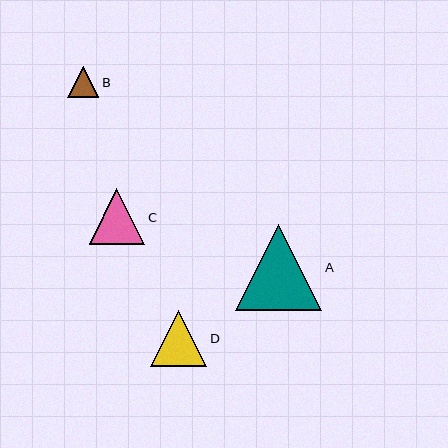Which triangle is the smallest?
Triangle B is the smallest with a size of approximately 31 pixels.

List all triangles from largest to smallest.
From largest to smallest: A, D, C, B.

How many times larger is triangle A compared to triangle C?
Triangle A is approximately 1.6 times the size of triangle C.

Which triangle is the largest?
Triangle A is the largest with a size of approximately 86 pixels.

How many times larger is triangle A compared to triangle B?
Triangle A is approximately 2.8 times the size of triangle B.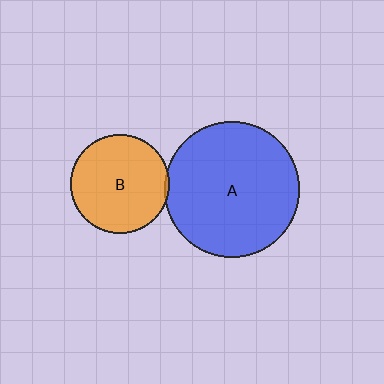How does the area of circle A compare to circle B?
Approximately 1.9 times.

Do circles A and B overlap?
Yes.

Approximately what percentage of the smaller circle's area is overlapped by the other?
Approximately 5%.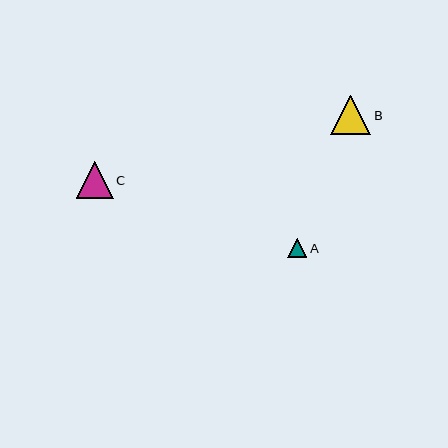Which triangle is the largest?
Triangle B is the largest with a size of approximately 40 pixels.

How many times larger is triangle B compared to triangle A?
Triangle B is approximately 2.0 times the size of triangle A.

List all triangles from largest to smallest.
From largest to smallest: B, C, A.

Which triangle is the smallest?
Triangle A is the smallest with a size of approximately 20 pixels.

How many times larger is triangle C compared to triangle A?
Triangle C is approximately 1.8 times the size of triangle A.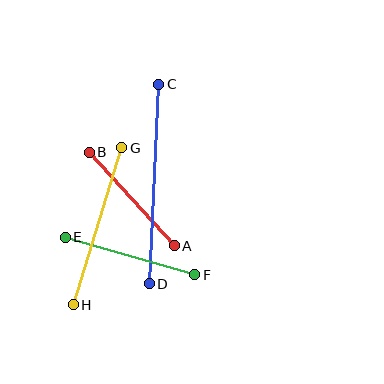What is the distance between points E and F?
The distance is approximately 135 pixels.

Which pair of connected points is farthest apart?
Points C and D are farthest apart.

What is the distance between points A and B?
The distance is approximately 126 pixels.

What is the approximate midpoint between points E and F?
The midpoint is at approximately (130, 256) pixels.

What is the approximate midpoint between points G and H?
The midpoint is at approximately (98, 226) pixels.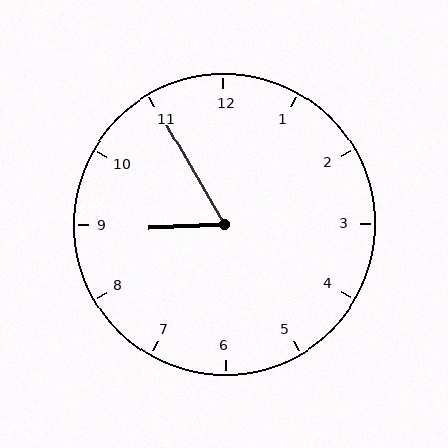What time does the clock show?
8:55.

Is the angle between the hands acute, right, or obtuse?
It is acute.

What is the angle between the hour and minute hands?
Approximately 62 degrees.